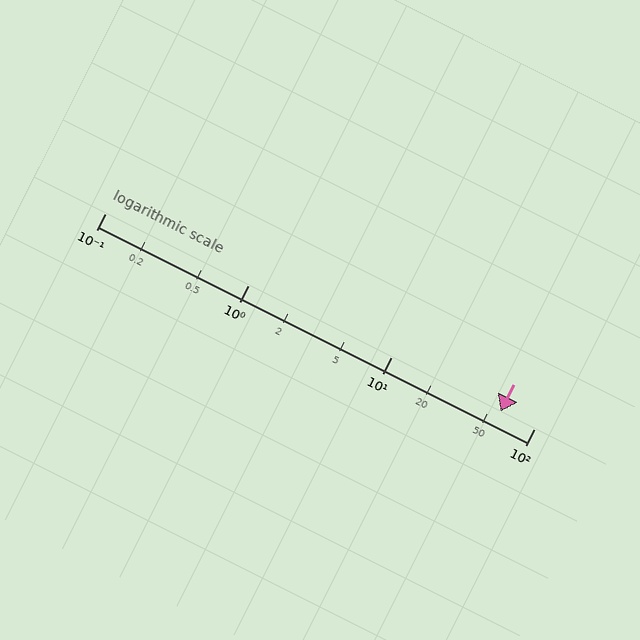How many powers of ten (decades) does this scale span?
The scale spans 3 decades, from 0.1 to 100.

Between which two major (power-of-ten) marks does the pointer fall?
The pointer is between 10 and 100.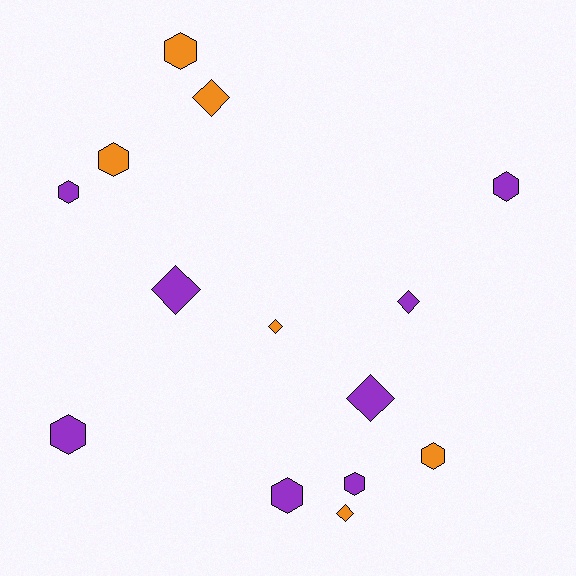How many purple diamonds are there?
There are 3 purple diamonds.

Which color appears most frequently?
Purple, with 8 objects.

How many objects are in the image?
There are 14 objects.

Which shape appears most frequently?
Hexagon, with 8 objects.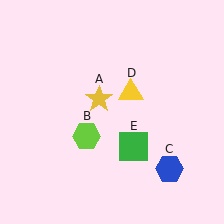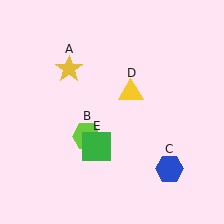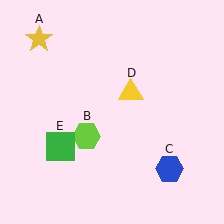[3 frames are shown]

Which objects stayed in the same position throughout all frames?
Lime hexagon (object B) and blue hexagon (object C) and yellow triangle (object D) remained stationary.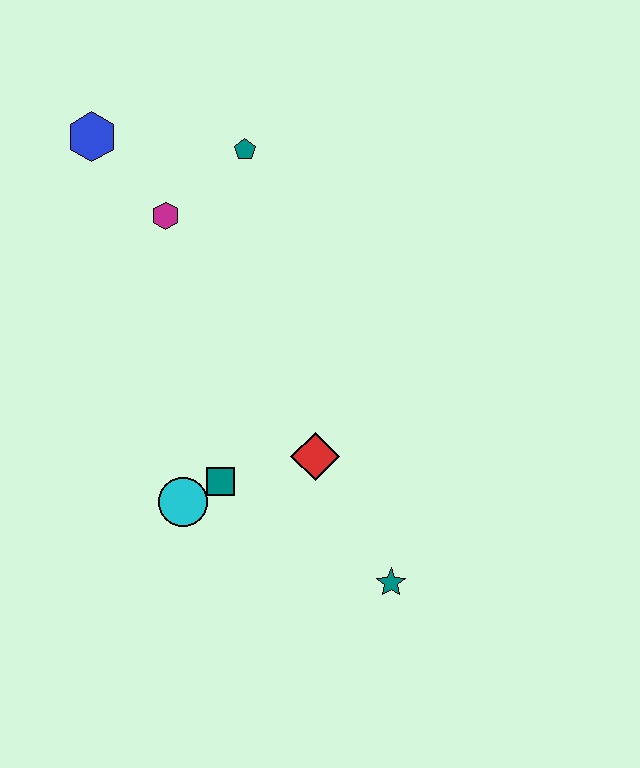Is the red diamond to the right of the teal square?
Yes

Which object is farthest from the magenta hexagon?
The teal star is farthest from the magenta hexagon.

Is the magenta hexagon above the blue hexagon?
No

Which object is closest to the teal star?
The red diamond is closest to the teal star.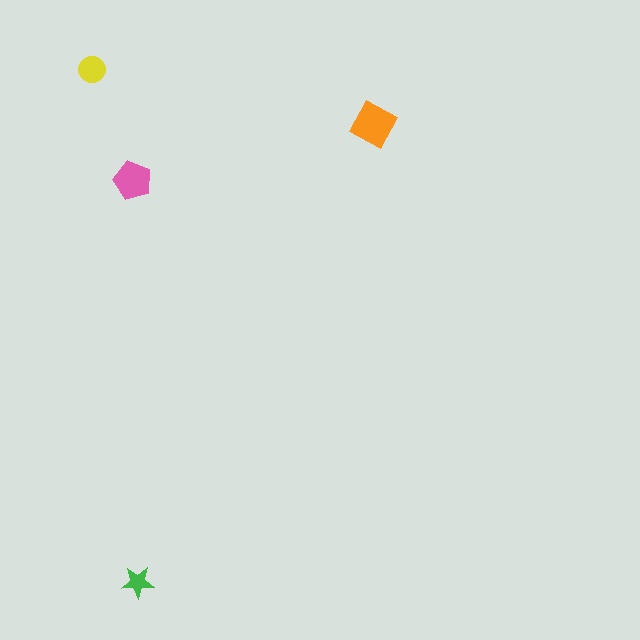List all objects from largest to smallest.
The orange diamond, the pink pentagon, the yellow circle, the green star.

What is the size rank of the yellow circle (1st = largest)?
3rd.